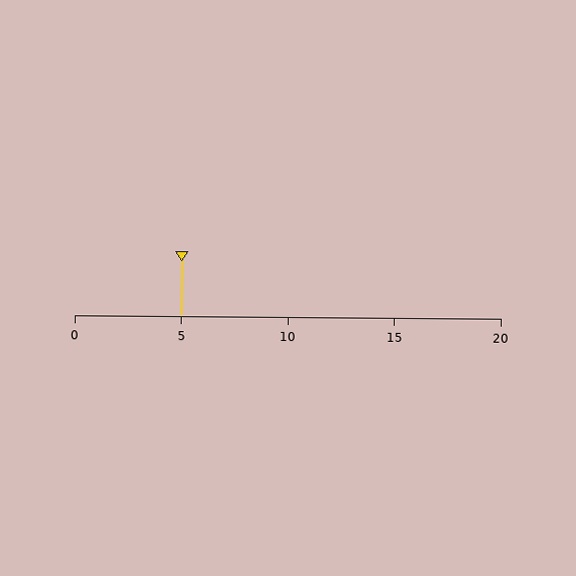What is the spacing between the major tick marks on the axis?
The major ticks are spaced 5 apart.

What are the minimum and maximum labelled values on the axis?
The axis runs from 0 to 20.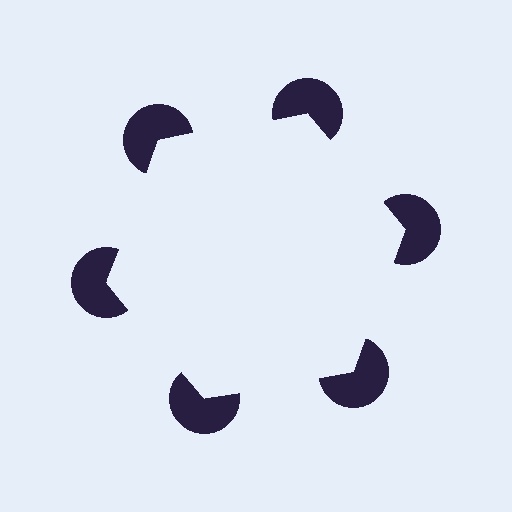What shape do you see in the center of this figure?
An illusory hexagon — its edges are inferred from the aligned wedge cuts in the pac-man discs, not physically drawn.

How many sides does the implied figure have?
6 sides.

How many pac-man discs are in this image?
There are 6 — one at each vertex of the illusory hexagon.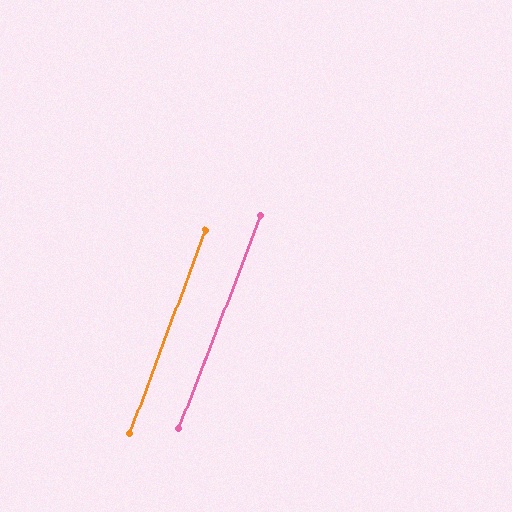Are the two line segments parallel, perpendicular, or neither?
Parallel — their directions differ by only 0.6°.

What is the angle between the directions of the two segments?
Approximately 1 degree.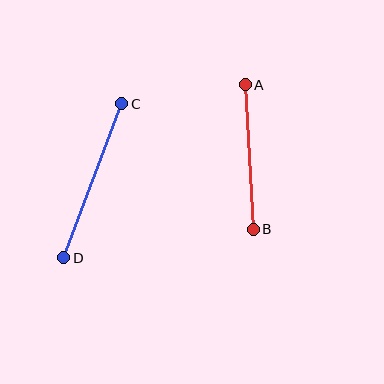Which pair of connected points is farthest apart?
Points C and D are farthest apart.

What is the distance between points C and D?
The distance is approximately 164 pixels.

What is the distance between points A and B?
The distance is approximately 145 pixels.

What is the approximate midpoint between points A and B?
The midpoint is at approximately (249, 157) pixels.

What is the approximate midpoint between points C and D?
The midpoint is at approximately (93, 181) pixels.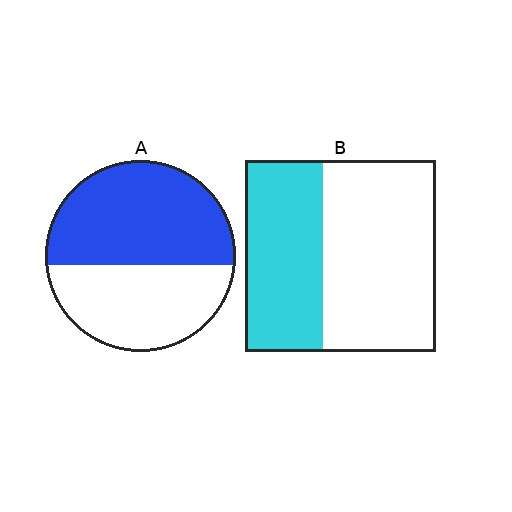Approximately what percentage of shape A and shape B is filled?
A is approximately 55% and B is approximately 40%.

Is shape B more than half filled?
No.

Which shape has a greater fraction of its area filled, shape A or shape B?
Shape A.